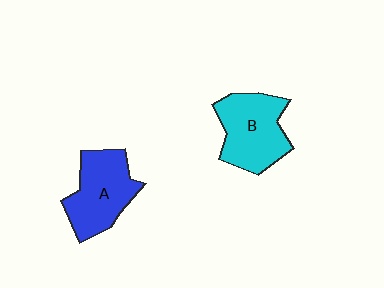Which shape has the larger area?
Shape B (cyan).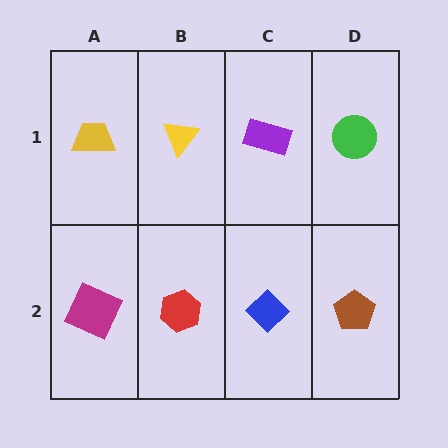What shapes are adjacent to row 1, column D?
A brown pentagon (row 2, column D), a purple rectangle (row 1, column C).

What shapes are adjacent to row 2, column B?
A yellow triangle (row 1, column B), a magenta square (row 2, column A), a blue diamond (row 2, column C).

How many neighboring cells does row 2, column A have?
2.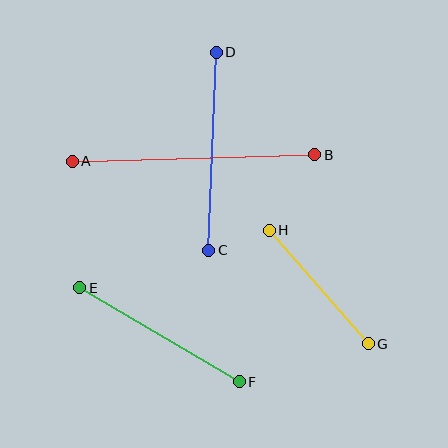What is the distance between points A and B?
The distance is approximately 243 pixels.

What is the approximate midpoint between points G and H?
The midpoint is at approximately (319, 287) pixels.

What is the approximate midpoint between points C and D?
The midpoint is at approximately (212, 151) pixels.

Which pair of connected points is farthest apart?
Points A and B are farthest apart.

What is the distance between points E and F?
The distance is approximately 186 pixels.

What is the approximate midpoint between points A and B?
The midpoint is at approximately (193, 158) pixels.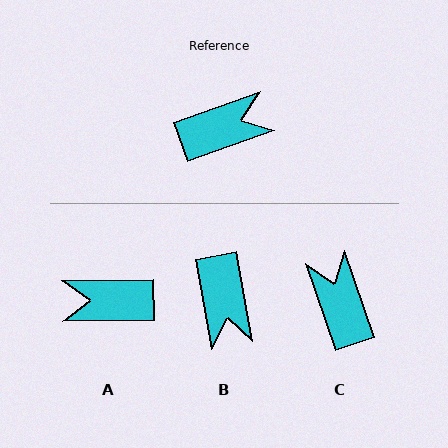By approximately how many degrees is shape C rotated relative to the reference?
Approximately 89 degrees counter-clockwise.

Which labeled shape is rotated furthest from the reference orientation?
A, about 161 degrees away.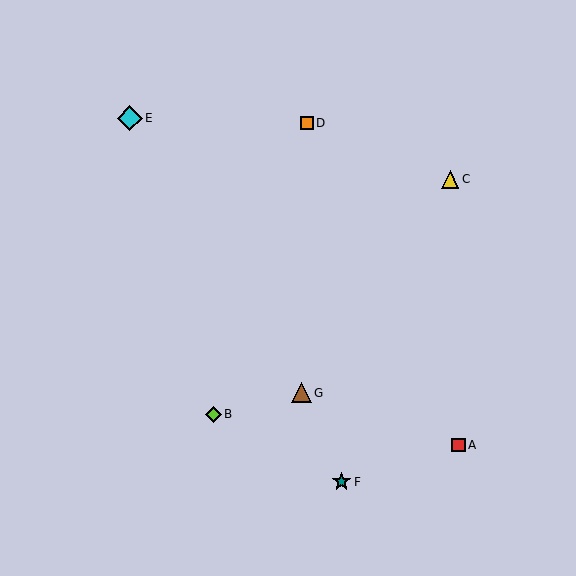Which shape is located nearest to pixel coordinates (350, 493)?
The teal star (labeled F) at (342, 482) is nearest to that location.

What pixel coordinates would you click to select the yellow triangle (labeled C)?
Click at (450, 179) to select the yellow triangle C.